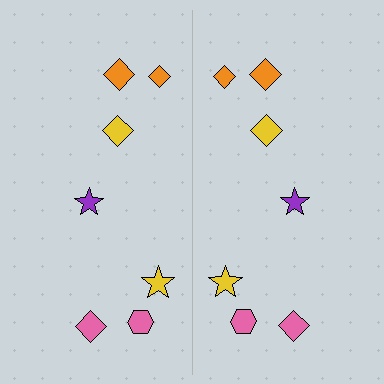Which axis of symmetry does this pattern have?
The pattern has a vertical axis of symmetry running through the center of the image.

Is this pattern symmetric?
Yes, this pattern has bilateral (reflection) symmetry.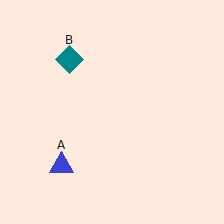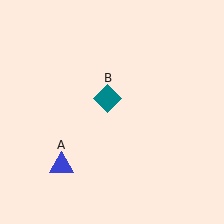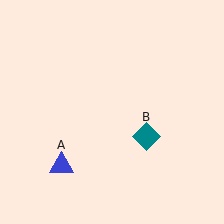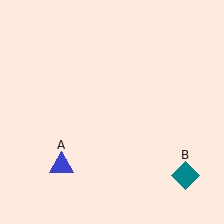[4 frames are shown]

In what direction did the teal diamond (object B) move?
The teal diamond (object B) moved down and to the right.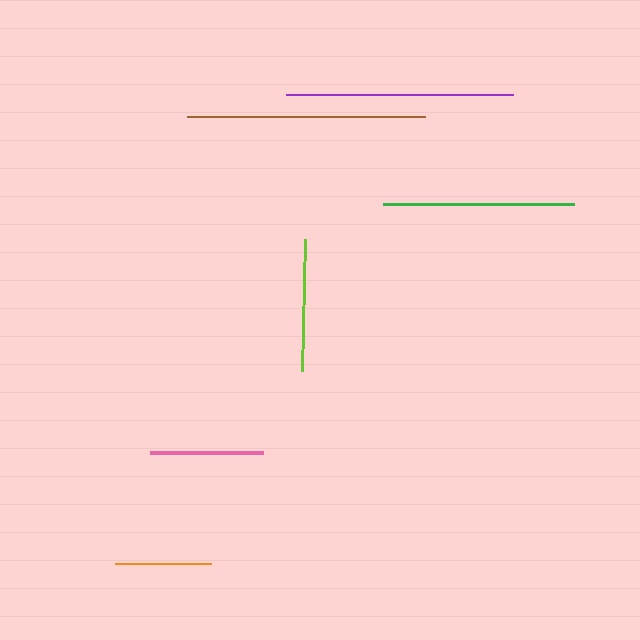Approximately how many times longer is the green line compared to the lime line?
The green line is approximately 1.4 times the length of the lime line.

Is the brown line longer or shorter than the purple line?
The brown line is longer than the purple line.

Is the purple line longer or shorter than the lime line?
The purple line is longer than the lime line.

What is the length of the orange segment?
The orange segment is approximately 96 pixels long.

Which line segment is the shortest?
The orange line is the shortest at approximately 96 pixels.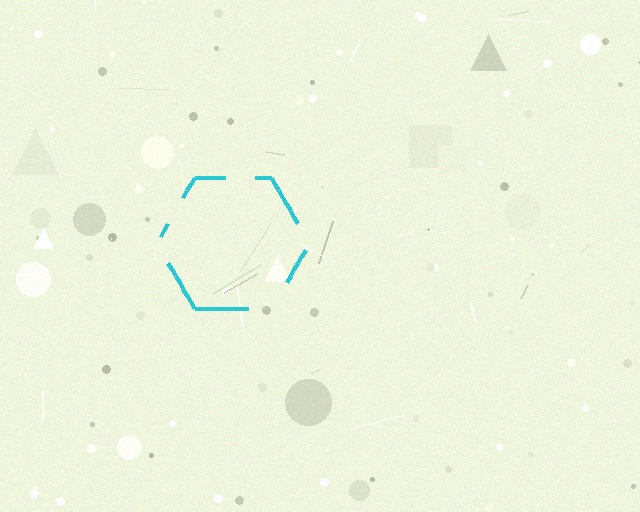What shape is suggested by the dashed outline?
The dashed outline suggests a hexagon.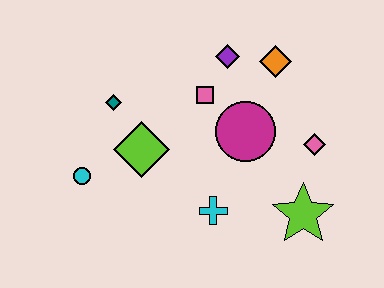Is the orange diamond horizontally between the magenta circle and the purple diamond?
No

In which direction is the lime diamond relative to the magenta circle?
The lime diamond is to the left of the magenta circle.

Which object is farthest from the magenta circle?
The cyan circle is farthest from the magenta circle.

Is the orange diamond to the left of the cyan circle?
No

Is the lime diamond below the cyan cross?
No